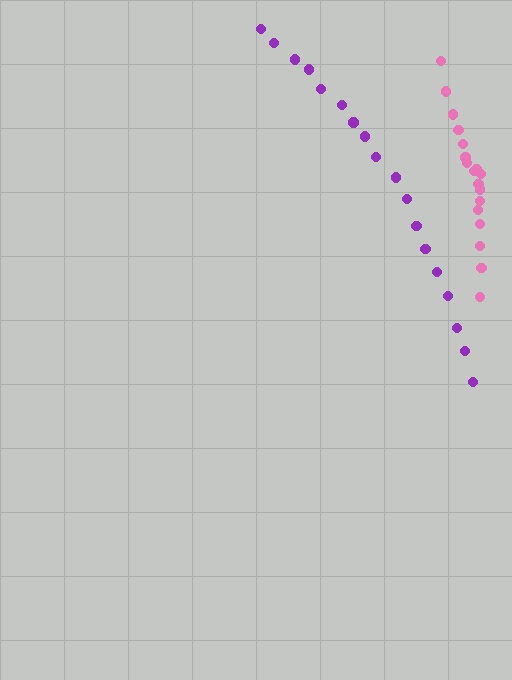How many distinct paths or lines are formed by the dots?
There are 2 distinct paths.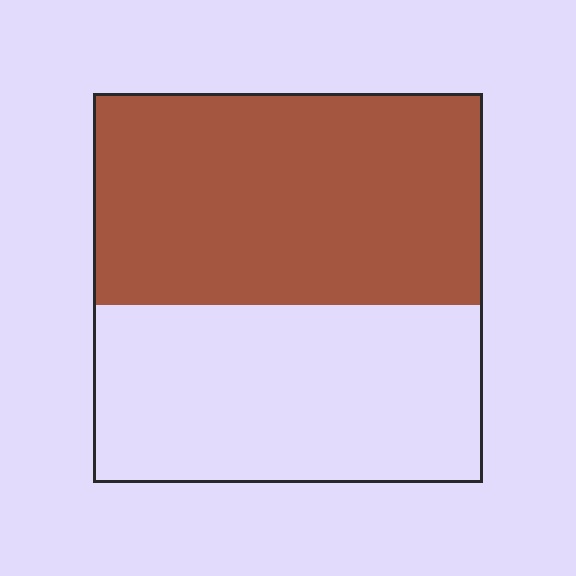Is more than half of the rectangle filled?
Yes.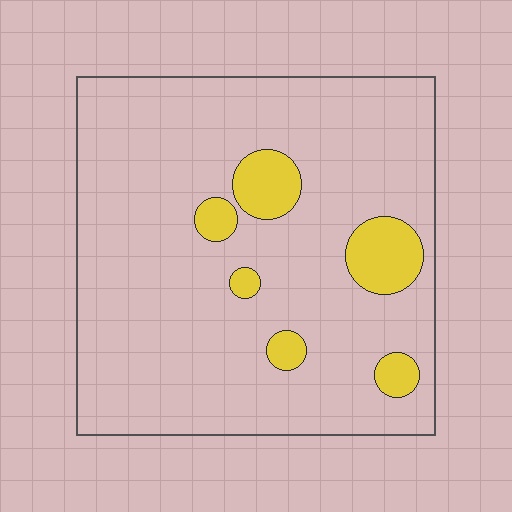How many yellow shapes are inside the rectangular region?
6.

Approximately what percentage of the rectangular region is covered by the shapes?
Approximately 10%.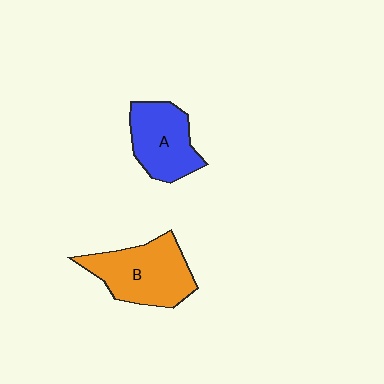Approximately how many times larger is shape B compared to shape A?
Approximately 1.2 times.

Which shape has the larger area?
Shape B (orange).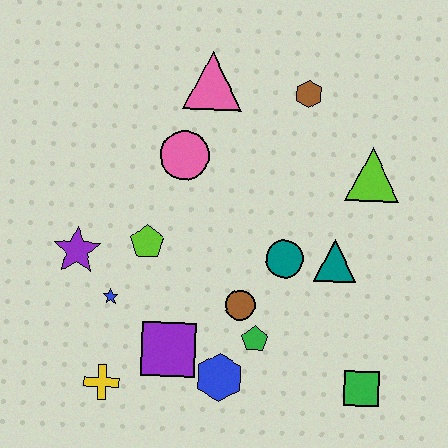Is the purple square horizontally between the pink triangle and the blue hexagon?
No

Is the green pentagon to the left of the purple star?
No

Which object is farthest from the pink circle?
The green square is farthest from the pink circle.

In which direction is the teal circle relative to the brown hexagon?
The teal circle is below the brown hexagon.